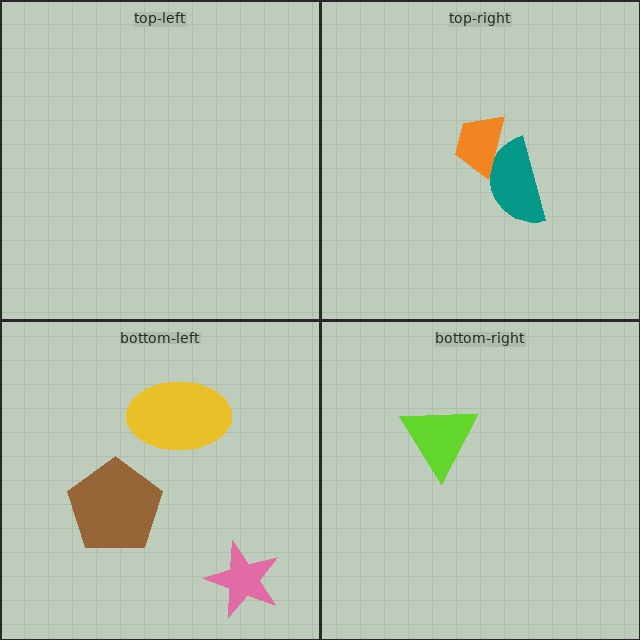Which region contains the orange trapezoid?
The top-right region.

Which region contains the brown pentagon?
The bottom-left region.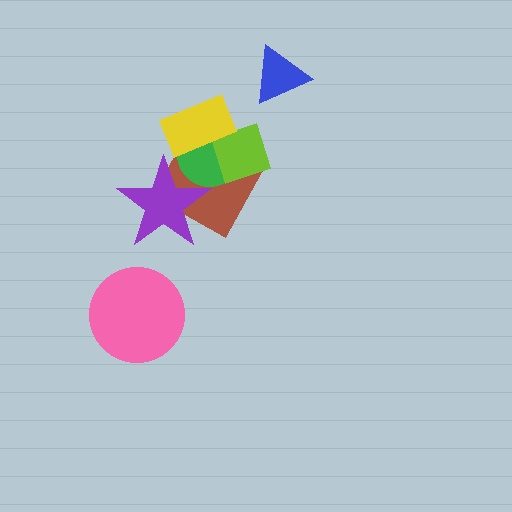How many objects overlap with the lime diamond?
3 objects overlap with the lime diamond.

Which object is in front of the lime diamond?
The yellow rectangle is in front of the lime diamond.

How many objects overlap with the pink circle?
0 objects overlap with the pink circle.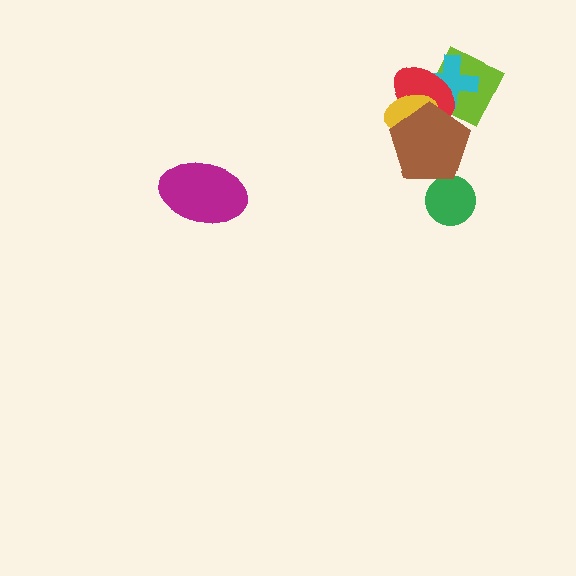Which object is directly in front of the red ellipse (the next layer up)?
The yellow ellipse is directly in front of the red ellipse.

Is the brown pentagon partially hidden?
No, no other shape covers it.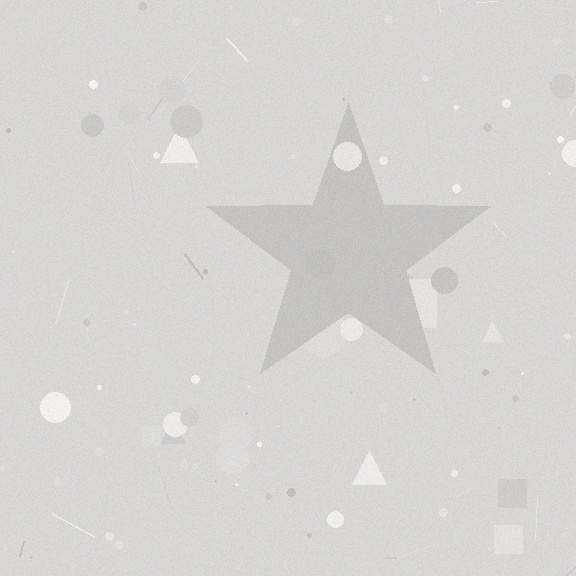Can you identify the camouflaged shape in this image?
The camouflaged shape is a star.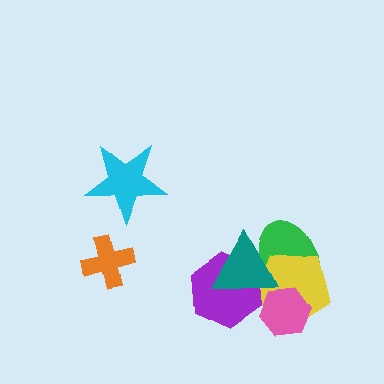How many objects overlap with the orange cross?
0 objects overlap with the orange cross.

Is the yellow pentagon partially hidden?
Yes, it is partially covered by another shape.